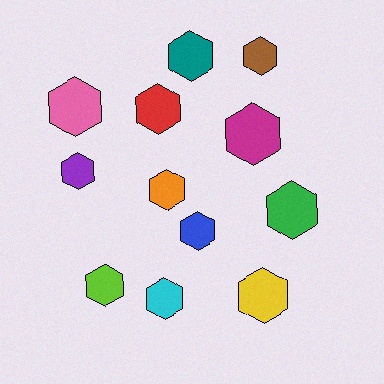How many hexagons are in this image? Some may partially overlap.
There are 12 hexagons.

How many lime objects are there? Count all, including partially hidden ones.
There is 1 lime object.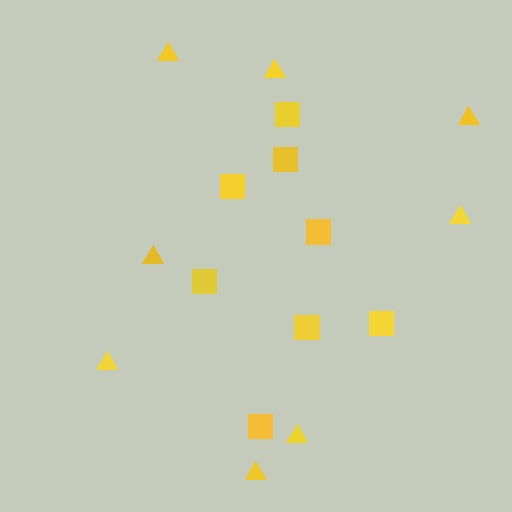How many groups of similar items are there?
There are 2 groups: one group of squares (8) and one group of triangles (8).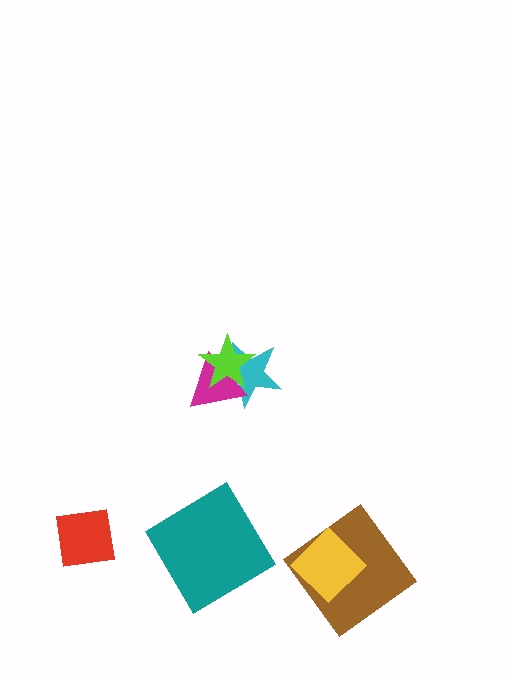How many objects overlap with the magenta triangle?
2 objects overlap with the magenta triangle.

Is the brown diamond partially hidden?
Yes, it is partially covered by another shape.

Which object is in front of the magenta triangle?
The lime star is in front of the magenta triangle.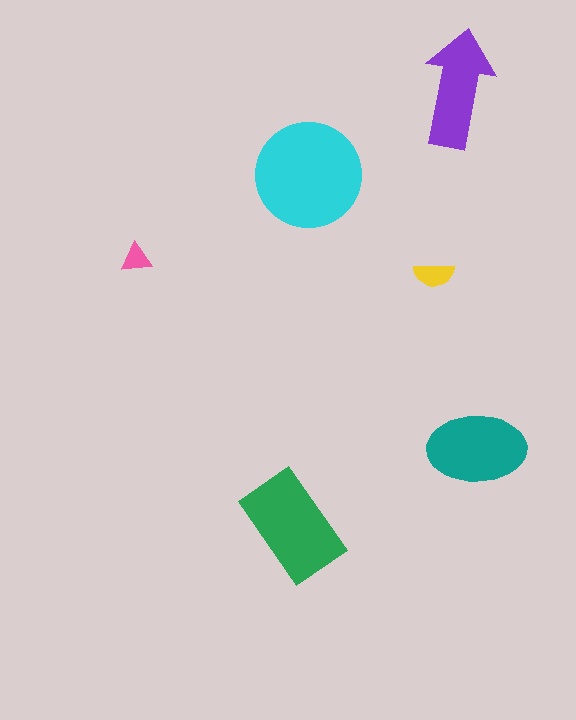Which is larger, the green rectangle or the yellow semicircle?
The green rectangle.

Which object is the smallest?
The pink triangle.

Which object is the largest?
The cyan circle.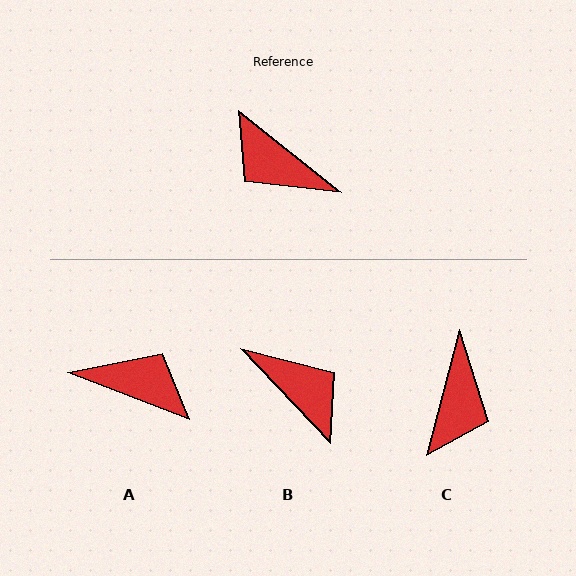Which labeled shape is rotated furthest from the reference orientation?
B, about 172 degrees away.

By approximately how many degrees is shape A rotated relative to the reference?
Approximately 162 degrees clockwise.